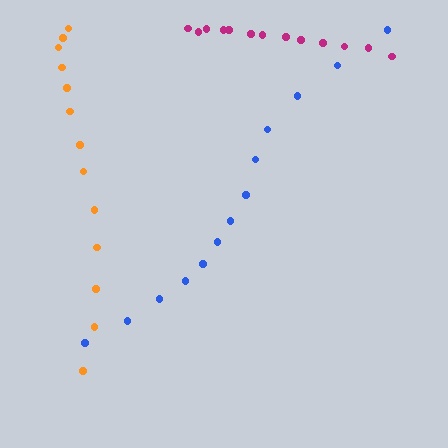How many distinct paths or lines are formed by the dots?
There are 3 distinct paths.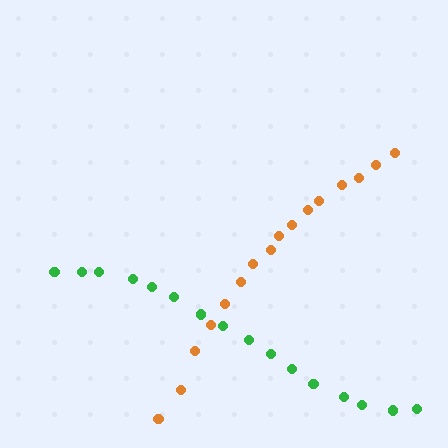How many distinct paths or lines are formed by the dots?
There are 2 distinct paths.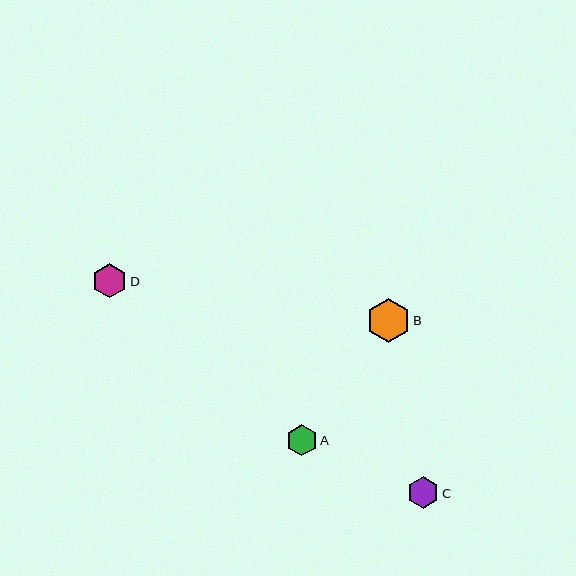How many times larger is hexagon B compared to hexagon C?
Hexagon B is approximately 1.4 times the size of hexagon C.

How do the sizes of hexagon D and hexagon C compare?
Hexagon D and hexagon C are approximately the same size.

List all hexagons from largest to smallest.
From largest to smallest: B, D, C, A.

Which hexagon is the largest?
Hexagon B is the largest with a size of approximately 44 pixels.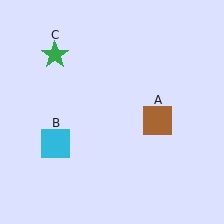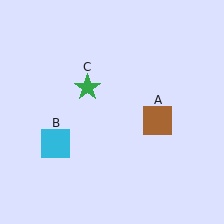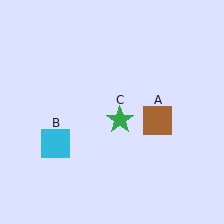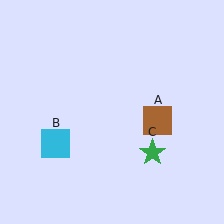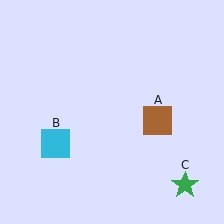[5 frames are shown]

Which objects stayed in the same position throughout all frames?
Brown square (object A) and cyan square (object B) remained stationary.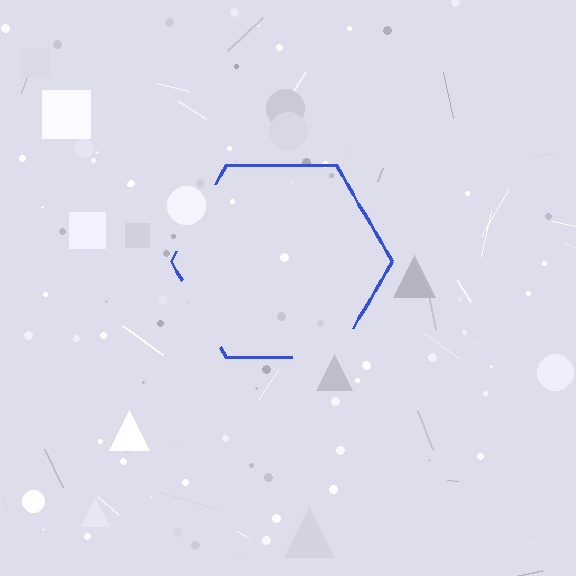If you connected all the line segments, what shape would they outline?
They would outline a hexagon.